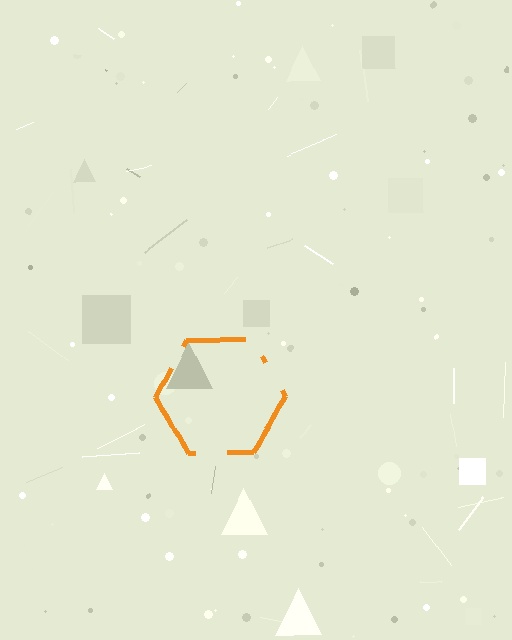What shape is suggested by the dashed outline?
The dashed outline suggests a hexagon.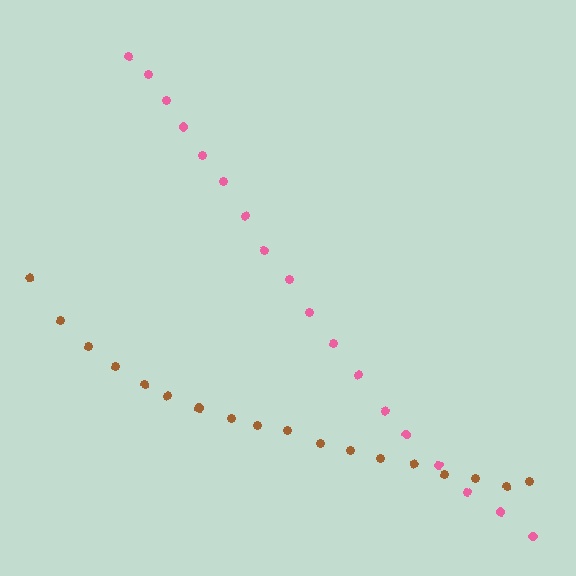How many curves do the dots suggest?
There are 2 distinct paths.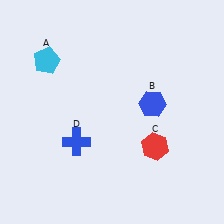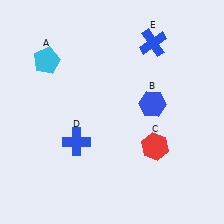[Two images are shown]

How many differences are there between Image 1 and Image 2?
There is 1 difference between the two images.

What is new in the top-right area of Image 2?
A blue cross (E) was added in the top-right area of Image 2.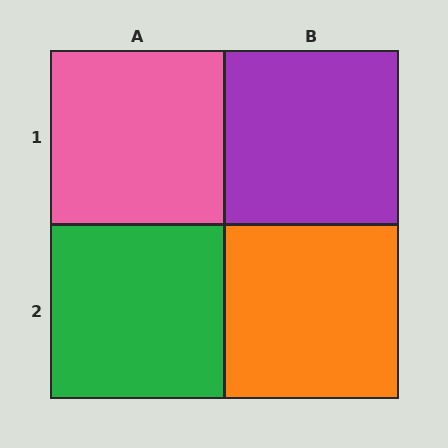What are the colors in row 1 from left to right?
Pink, purple.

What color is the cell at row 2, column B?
Orange.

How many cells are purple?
1 cell is purple.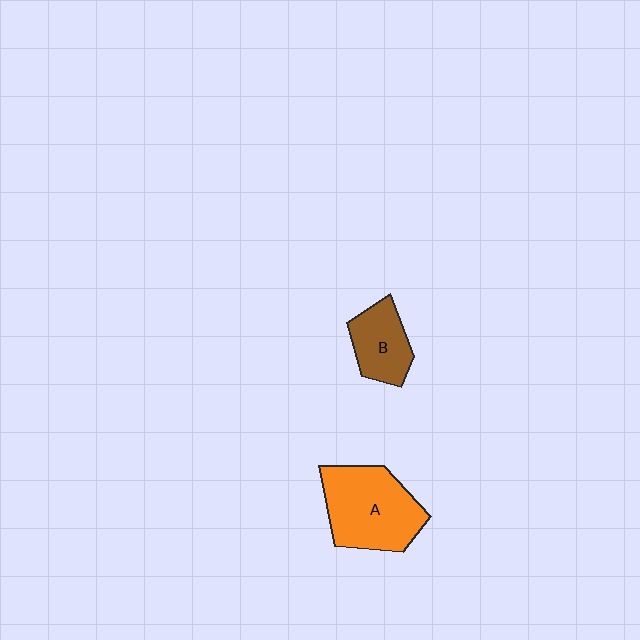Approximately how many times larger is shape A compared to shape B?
Approximately 1.8 times.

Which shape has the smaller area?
Shape B (brown).